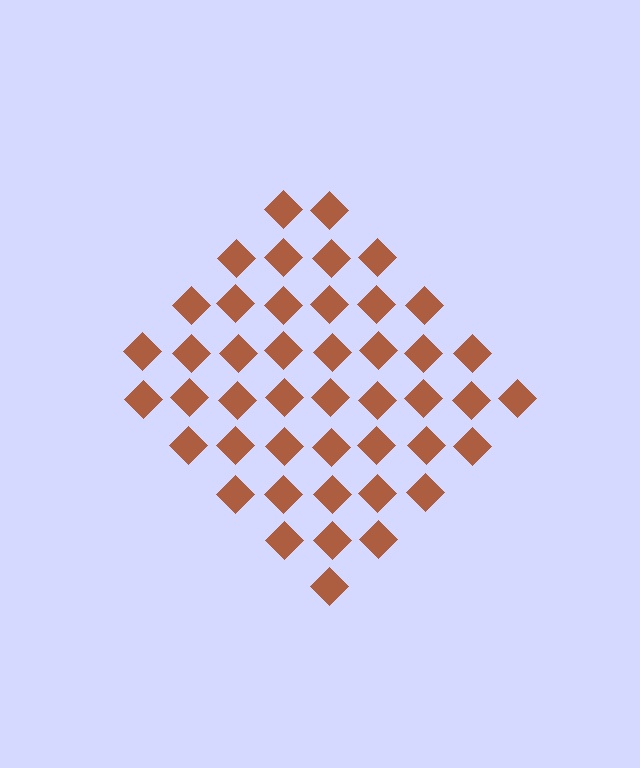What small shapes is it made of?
It is made of small diamonds.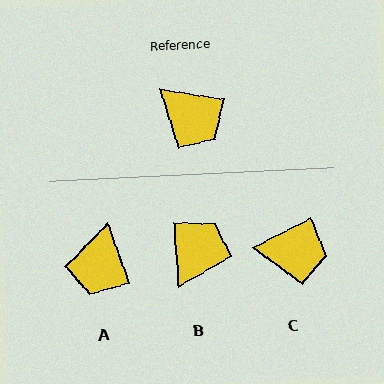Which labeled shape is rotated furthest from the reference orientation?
B, about 102 degrees away.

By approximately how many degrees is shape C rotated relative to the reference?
Approximately 35 degrees counter-clockwise.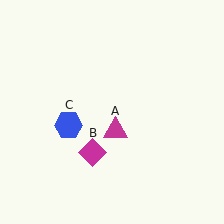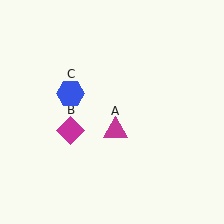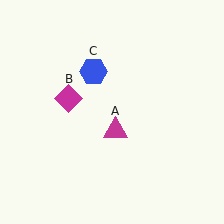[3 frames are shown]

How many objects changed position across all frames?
2 objects changed position: magenta diamond (object B), blue hexagon (object C).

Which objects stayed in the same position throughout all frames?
Magenta triangle (object A) remained stationary.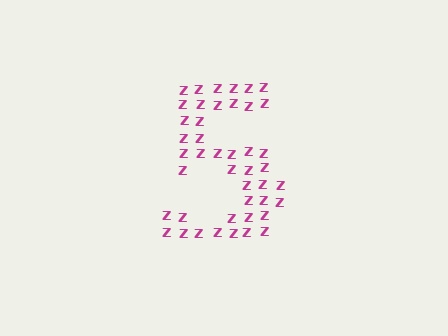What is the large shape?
The large shape is the digit 5.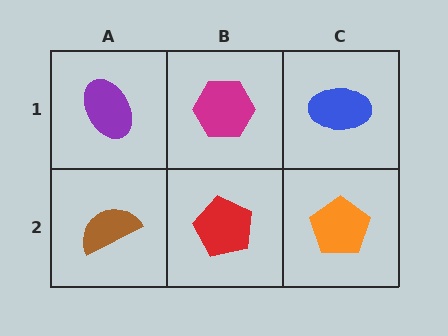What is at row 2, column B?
A red pentagon.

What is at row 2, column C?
An orange pentagon.